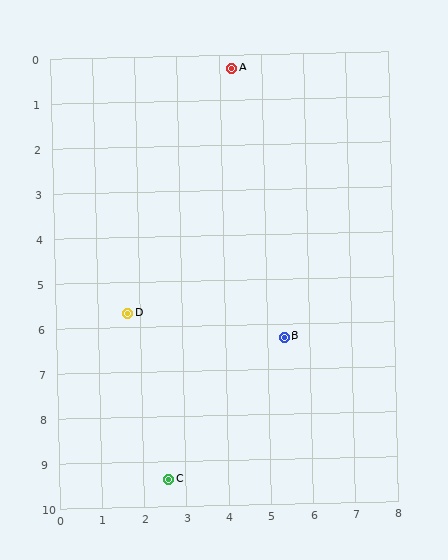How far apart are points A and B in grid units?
Points A and B are about 6.1 grid units apart.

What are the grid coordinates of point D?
Point D is at approximately (1.7, 5.7).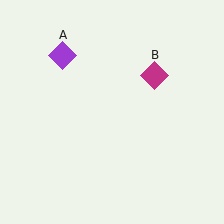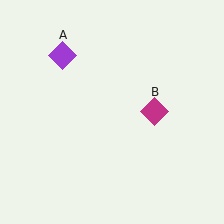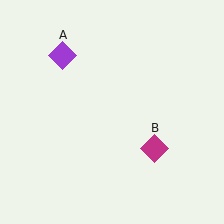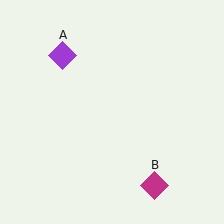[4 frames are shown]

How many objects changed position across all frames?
1 object changed position: magenta diamond (object B).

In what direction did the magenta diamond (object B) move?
The magenta diamond (object B) moved down.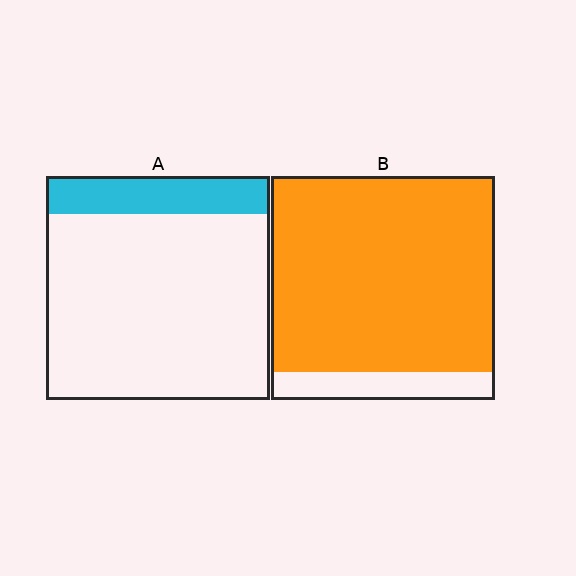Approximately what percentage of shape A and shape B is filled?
A is approximately 15% and B is approximately 90%.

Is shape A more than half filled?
No.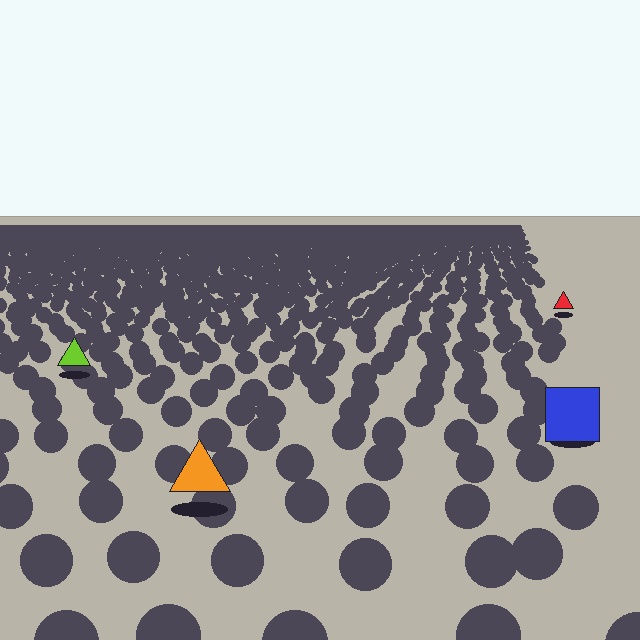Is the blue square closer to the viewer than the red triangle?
Yes. The blue square is closer — you can tell from the texture gradient: the ground texture is coarser near it.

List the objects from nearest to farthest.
From nearest to farthest: the orange triangle, the blue square, the lime triangle, the red triangle.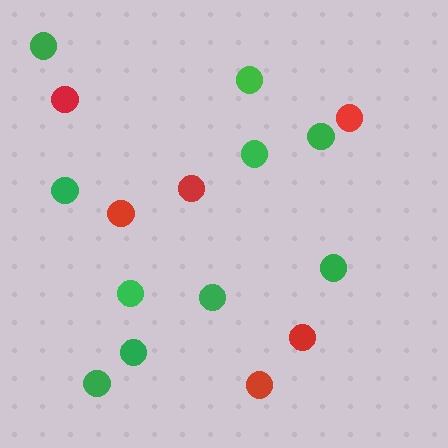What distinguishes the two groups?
There are 2 groups: one group of red circles (6) and one group of green circles (10).